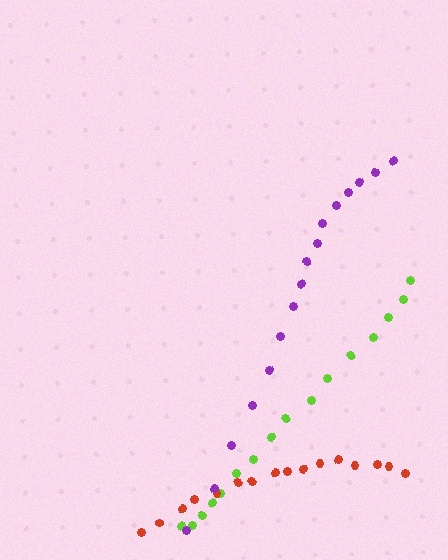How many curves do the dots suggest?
There are 3 distinct paths.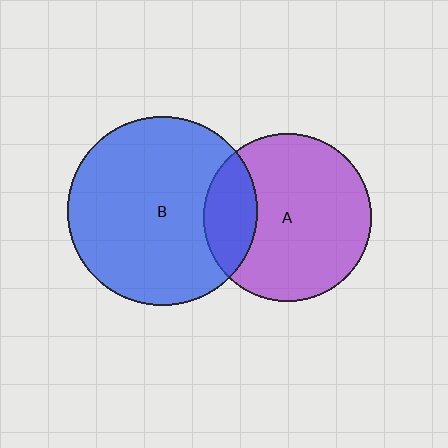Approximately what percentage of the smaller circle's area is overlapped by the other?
Approximately 20%.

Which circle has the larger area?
Circle B (blue).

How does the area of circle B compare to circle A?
Approximately 1.3 times.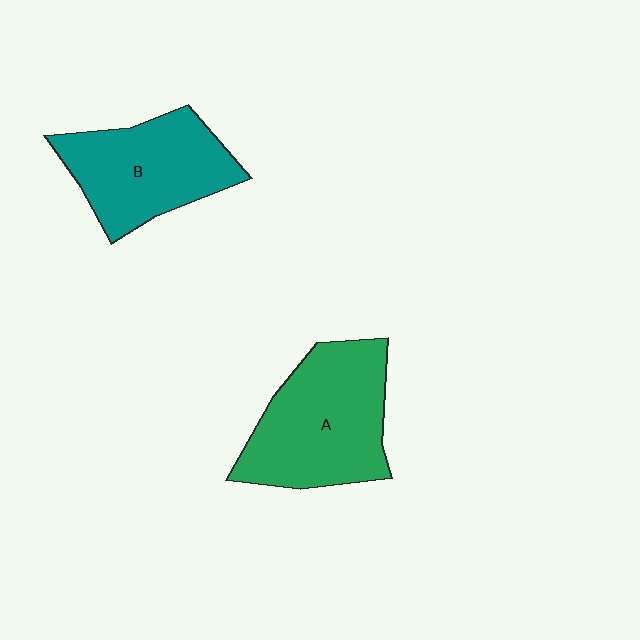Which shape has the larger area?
Shape A (green).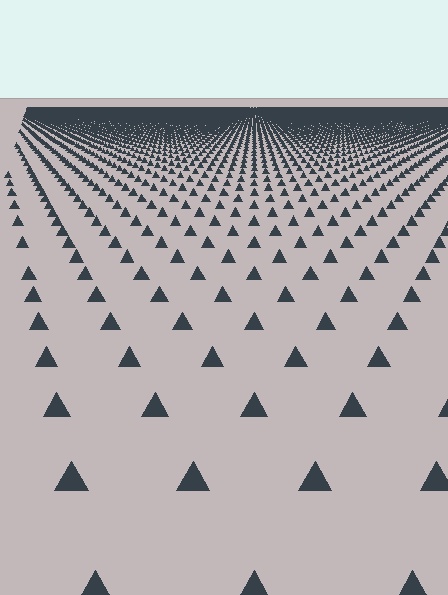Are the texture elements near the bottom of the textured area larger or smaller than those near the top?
Larger. Near the bottom, elements are closer to the viewer and appear at a bigger on-screen size.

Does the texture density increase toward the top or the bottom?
Density increases toward the top.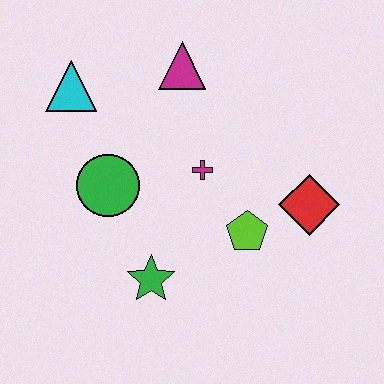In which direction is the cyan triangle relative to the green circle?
The cyan triangle is above the green circle.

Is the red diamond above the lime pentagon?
Yes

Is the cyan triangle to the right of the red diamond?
No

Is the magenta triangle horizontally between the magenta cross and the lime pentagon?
No